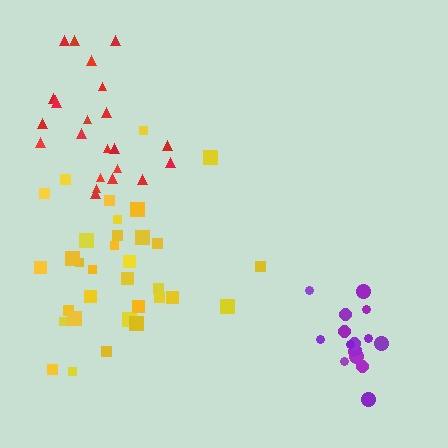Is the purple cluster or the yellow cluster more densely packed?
Purple.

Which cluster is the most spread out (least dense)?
Red.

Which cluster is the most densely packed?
Purple.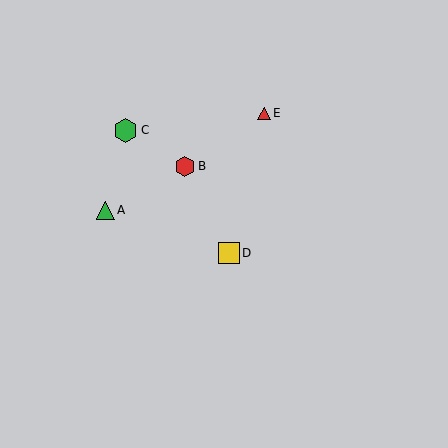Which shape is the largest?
The green hexagon (labeled C) is the largest.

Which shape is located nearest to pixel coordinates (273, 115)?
The red triangle (labeled E) at (264, 113) is nearest to that location.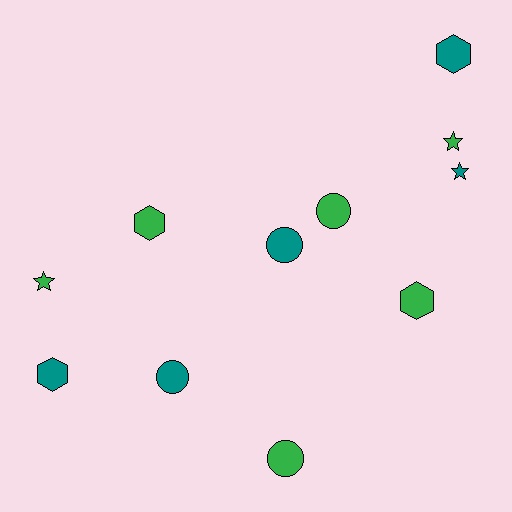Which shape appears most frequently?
Circle, with 4 objects.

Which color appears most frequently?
Green, with 6 objects.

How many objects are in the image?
There are 11 objects.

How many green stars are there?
There are 2 green stars.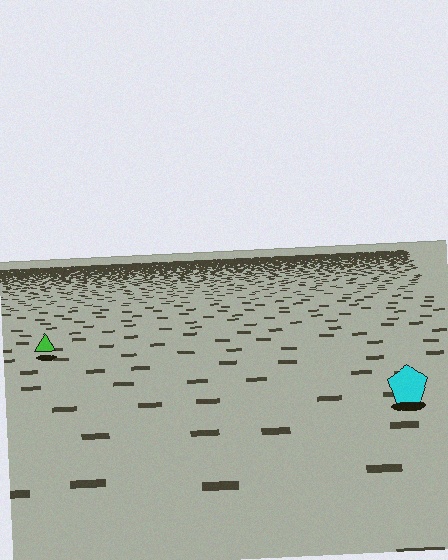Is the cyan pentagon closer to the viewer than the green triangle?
Yes. The cyan pentagon is closer — you can tell from the texture gradient: the ground texture is coarser near it.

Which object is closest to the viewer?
The cyan pentagon is closest. The texture marks near it are larger and more spread out.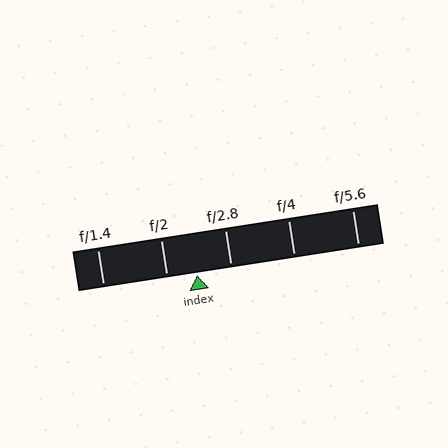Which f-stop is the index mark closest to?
The index mark is closest to f/2.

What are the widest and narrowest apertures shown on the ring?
The widest aperture shown is f/1.4 and the narrowest is f/5.6.